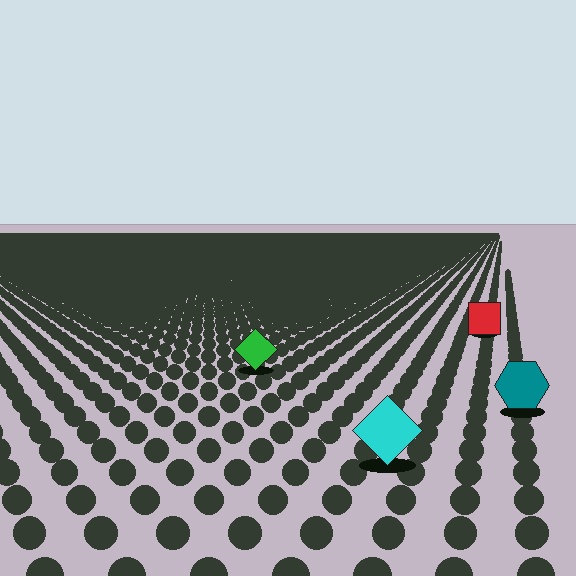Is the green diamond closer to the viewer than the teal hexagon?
No. The teal hexagon is closer — you can tell from the texture gradient: the ground texture is coarser near it.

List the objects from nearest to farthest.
From nearest to farthest: the cyan diamond, the teal hexagon, the green diamond, the red square.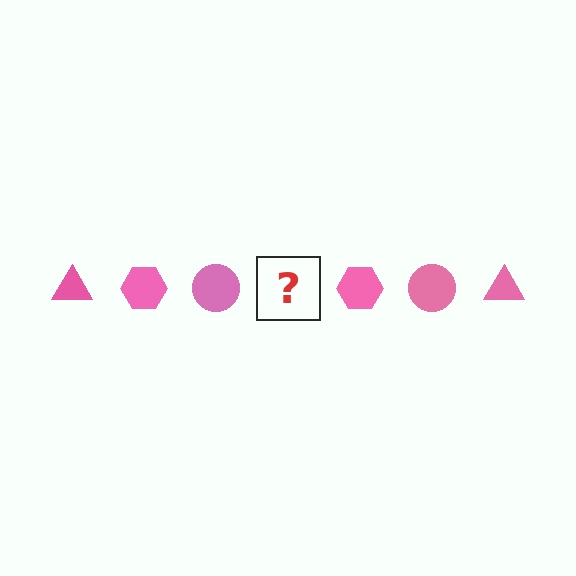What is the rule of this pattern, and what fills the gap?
The rule is that the pattern cycles through triangle, hexagon, circle shapes in pink. The gap should be filled with a pink triangle.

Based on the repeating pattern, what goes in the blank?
The blank should be a pink triangle.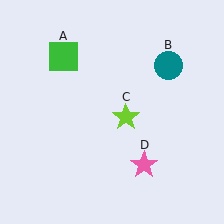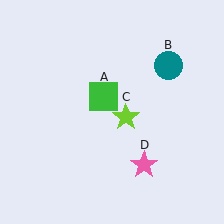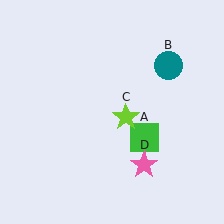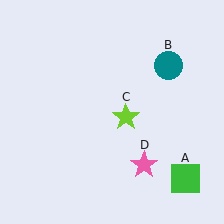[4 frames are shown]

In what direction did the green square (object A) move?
The green square (object A) moved down and to the right.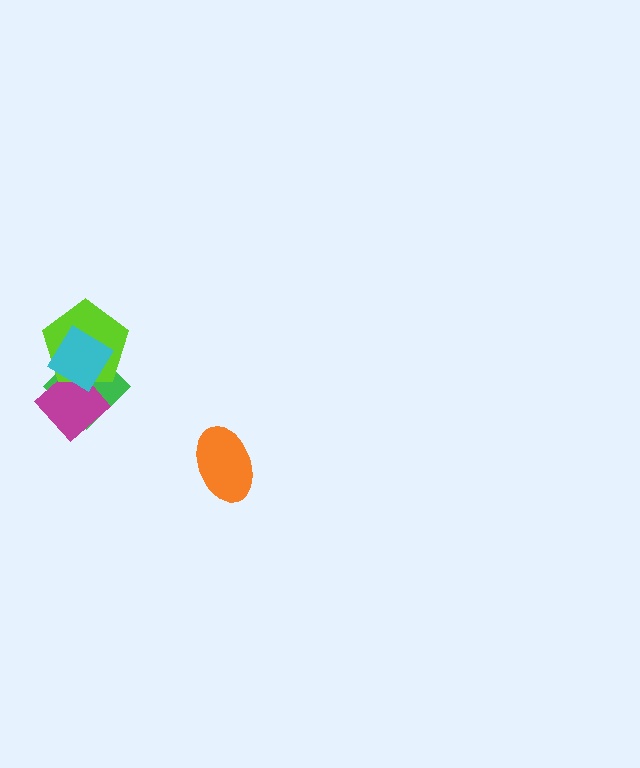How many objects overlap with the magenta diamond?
3 objects overlap with the magenta diamond.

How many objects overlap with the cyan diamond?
3 objects overlap with the cyan diamond.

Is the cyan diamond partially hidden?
No, no other shape covers it.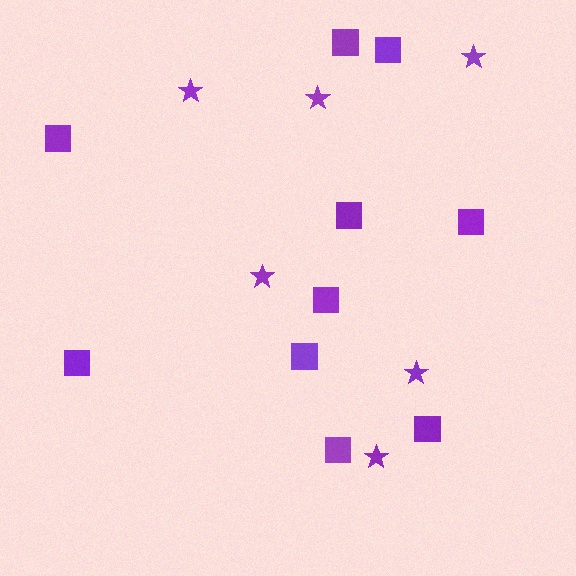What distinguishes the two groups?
There are 2 groups: one group of stars (6) and one group of squares (10).